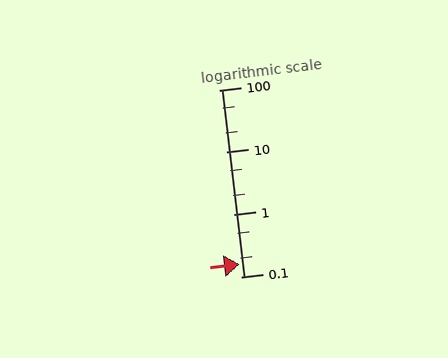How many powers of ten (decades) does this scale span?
The scale spans 3 decades, from 0.1 to 100.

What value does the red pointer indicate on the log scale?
The pointer indicates approximately 0.16.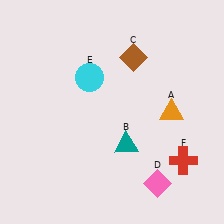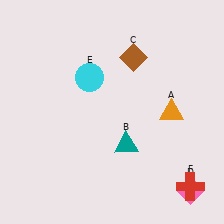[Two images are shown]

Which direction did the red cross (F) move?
The red cross (F) moved down.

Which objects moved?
The objects that moved are: the pink diamond (D), the red cross (F).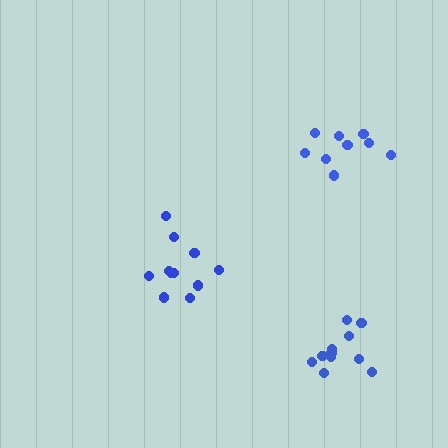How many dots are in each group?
Group 1: 11 dots, Group 2: 12 dots, Group 3: 9 dots (32 total).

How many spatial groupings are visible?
There are 3 spatial groupings.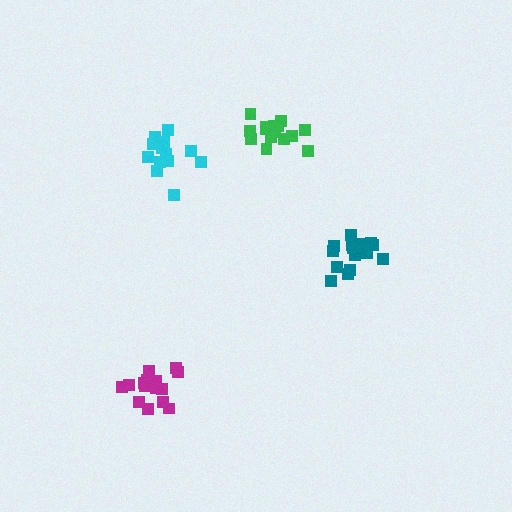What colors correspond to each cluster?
The clusters are colored: teal, cyan, magenta, green.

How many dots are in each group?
Group 1: 15 dots, Group 2: 14 dots, Group 3: 15 dots, Group 4: 16 dots (60 total).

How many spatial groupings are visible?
There are 4 spatial groupings.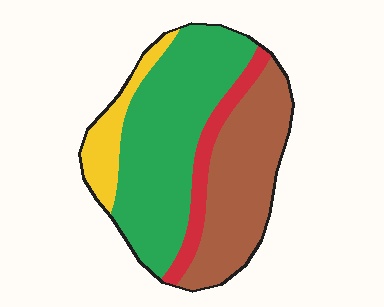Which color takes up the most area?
Green, at roughly 45%.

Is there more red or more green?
Green.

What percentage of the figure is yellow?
Yellow takes up about one tenth (1/10) of the figure.